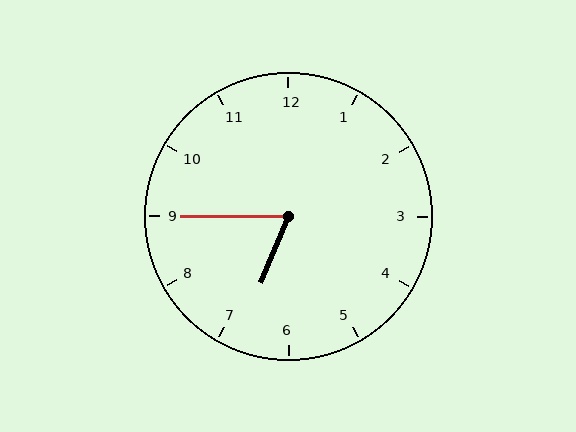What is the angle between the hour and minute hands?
Approximately 68 degrees.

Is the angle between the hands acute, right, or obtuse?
It is acute.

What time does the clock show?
6:45.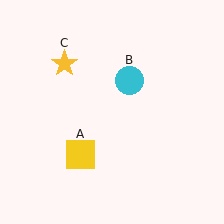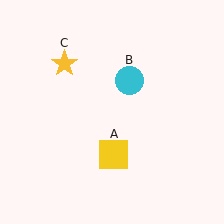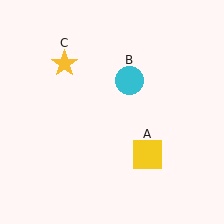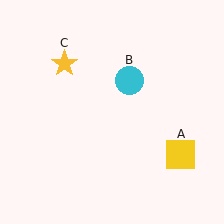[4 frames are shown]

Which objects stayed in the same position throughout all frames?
Cyan circle (object B) and yellow star (object C) remained stationary.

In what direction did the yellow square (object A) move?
The yellow square (object A) moved right.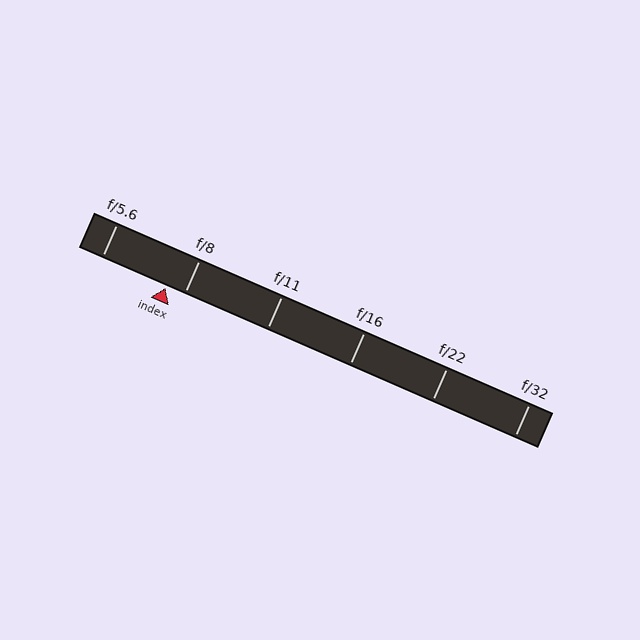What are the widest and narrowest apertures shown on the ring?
The widest aperture shown is f/5.6 and the narrowest is f/32.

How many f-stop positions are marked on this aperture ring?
There are 6 f-stop positions marked.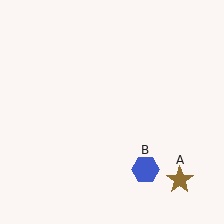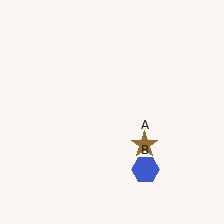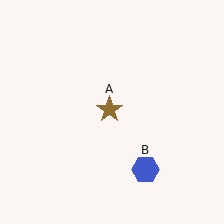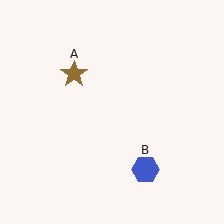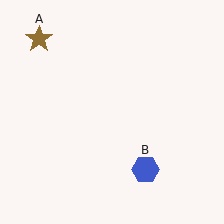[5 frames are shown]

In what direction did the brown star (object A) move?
The brown star (object A) moved up and to the left.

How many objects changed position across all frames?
1 object changed position: brown star (object A).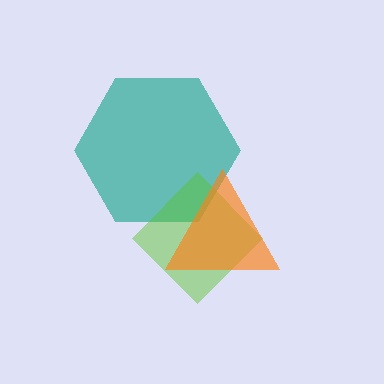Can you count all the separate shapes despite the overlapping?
Yes, there are 3 separate shapes.